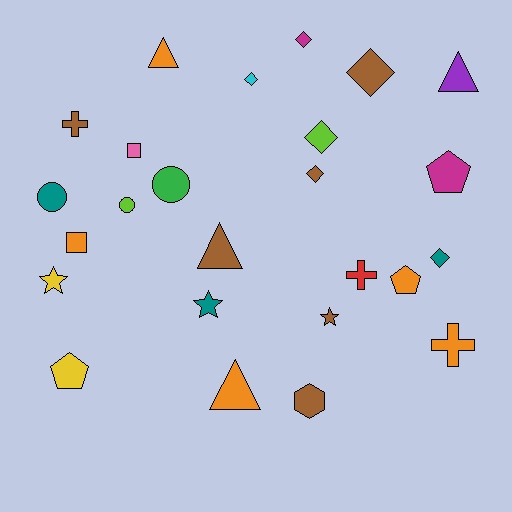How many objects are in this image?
There are 25 objects.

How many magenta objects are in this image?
There are 2 magenta objects.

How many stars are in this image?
There are 3 stars.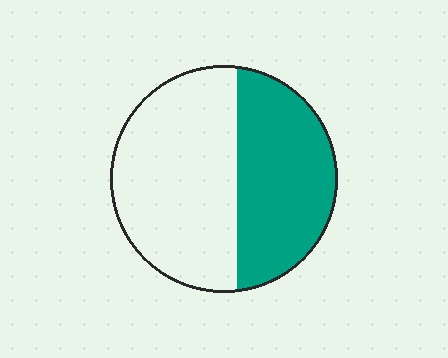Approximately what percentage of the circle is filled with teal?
Approximately 45%.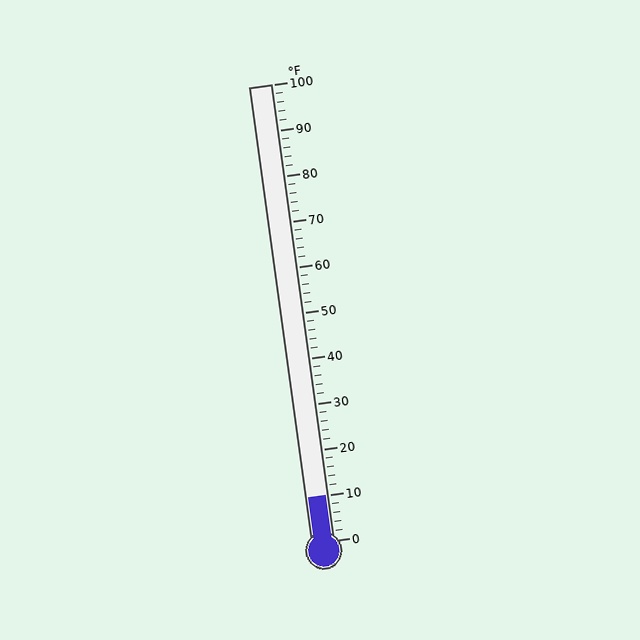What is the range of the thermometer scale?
The thermometer scale ranges from 0°F to 100°F.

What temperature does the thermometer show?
The thermometer shows approximately 10°F.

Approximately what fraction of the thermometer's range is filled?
The thermometer is filled to approximately 10% of its range.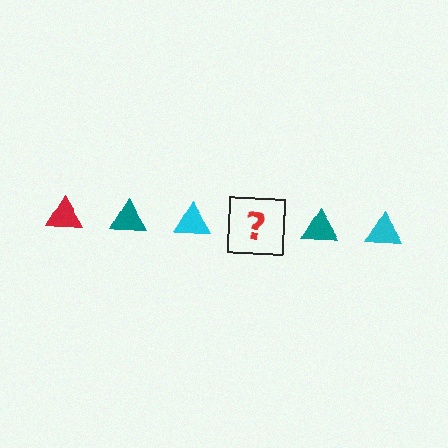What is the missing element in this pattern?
The missing element is a red triangle.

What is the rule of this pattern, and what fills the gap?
The rule is that the pattern cycles through red, teal, cyan triangles. The gap should be filled with a red triangle.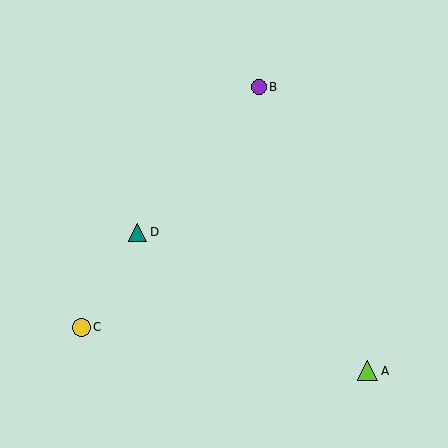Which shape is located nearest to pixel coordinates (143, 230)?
The teal triangle (labeled D) at (138, 232) is nearest to that location.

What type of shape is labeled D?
Shape D is a teal triangle.